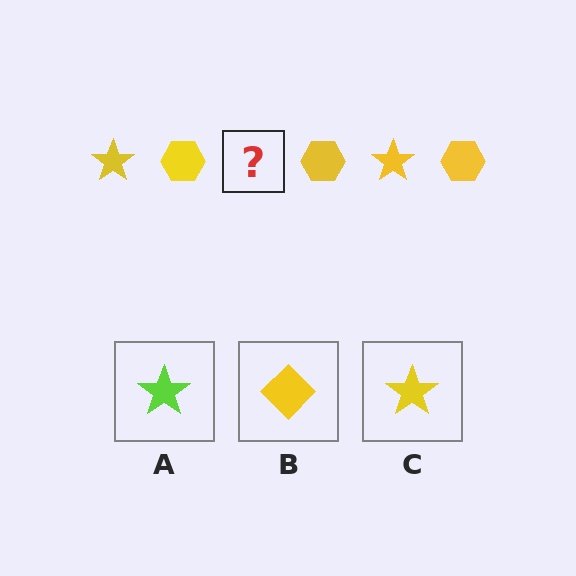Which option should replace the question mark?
Option C.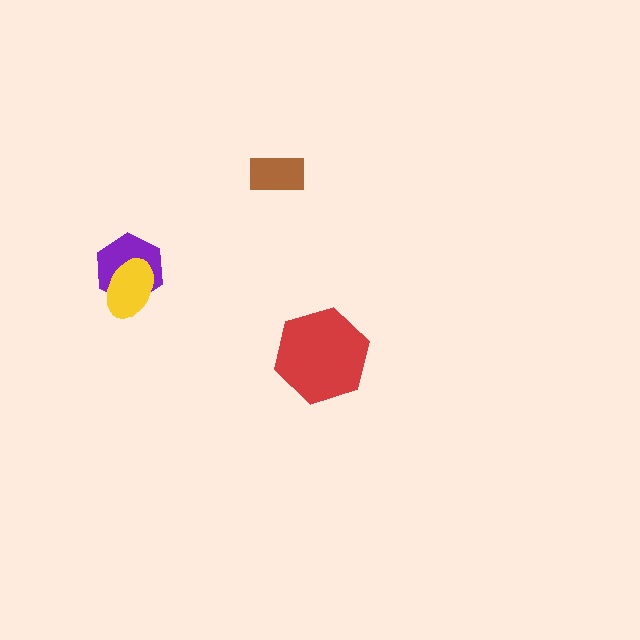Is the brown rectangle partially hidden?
No, no other shape covers it.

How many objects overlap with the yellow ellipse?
1 object overlaps with the yellow ellipse.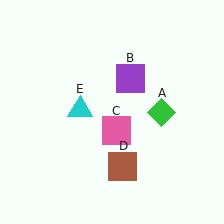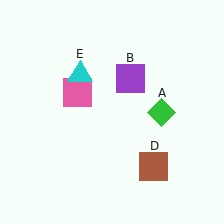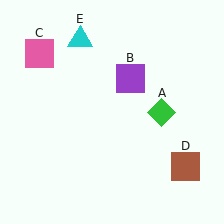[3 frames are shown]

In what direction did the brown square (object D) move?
The brown square (object D) moved right.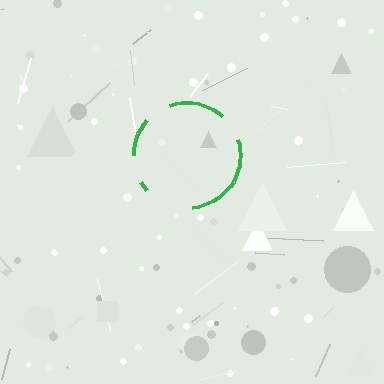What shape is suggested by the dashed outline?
The dashed outline suggests a circle.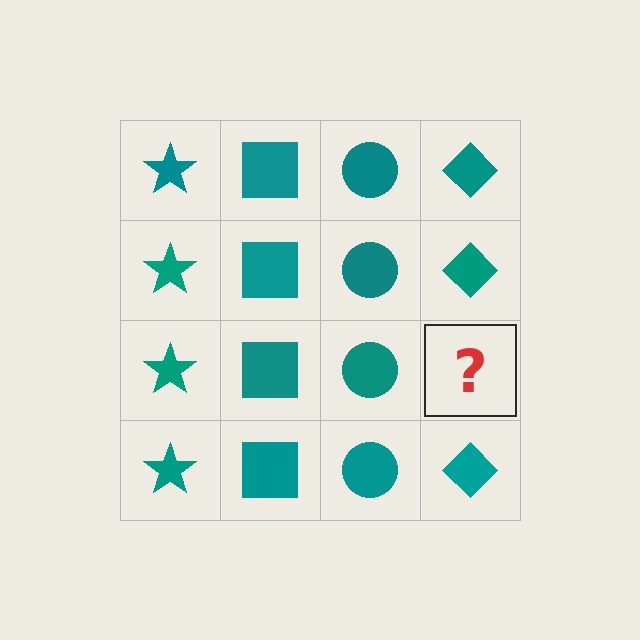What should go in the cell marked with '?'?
The missing cell should contain a teal diamond.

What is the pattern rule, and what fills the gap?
The rule is that each column has a consistent shape. The gap should be filled with a teal diamond.